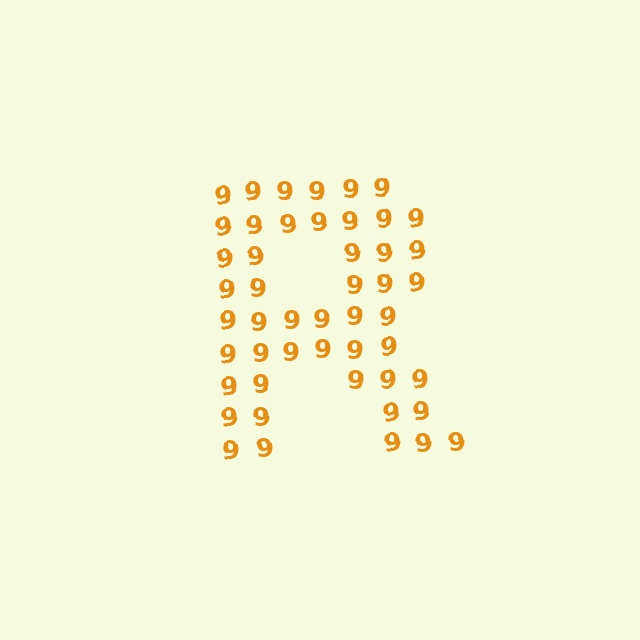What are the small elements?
The small elements are digit 9's.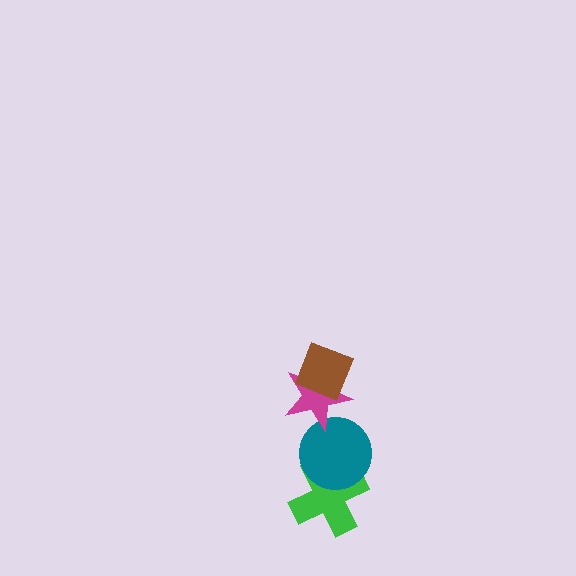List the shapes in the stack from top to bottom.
From top to bottom: the brown diamond, the magenta star, the teal circle, the green cross.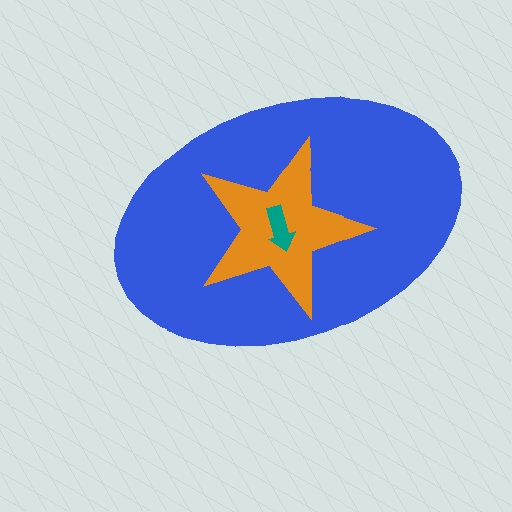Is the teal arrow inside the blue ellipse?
Yes.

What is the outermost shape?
The blue ellipse.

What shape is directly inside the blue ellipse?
The orange star.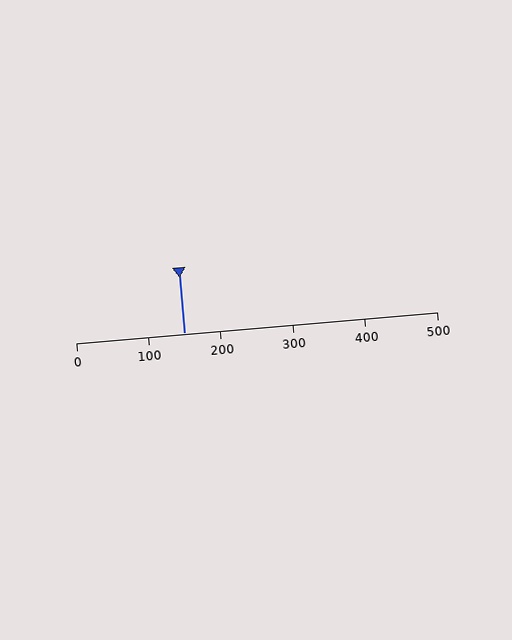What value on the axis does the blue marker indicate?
The marker indicates approximately 150.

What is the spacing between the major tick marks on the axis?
The major ticks are spaced 100 apart.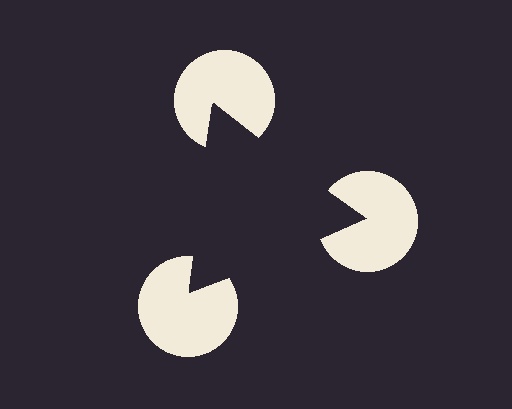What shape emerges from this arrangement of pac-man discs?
An illusory triangle — its edges are inferred from the aligned wedge cuts in the pac-man discs, not physically drawn.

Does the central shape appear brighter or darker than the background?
It typically appears slightly darker than the background, even though no actual brightness change is drawn.